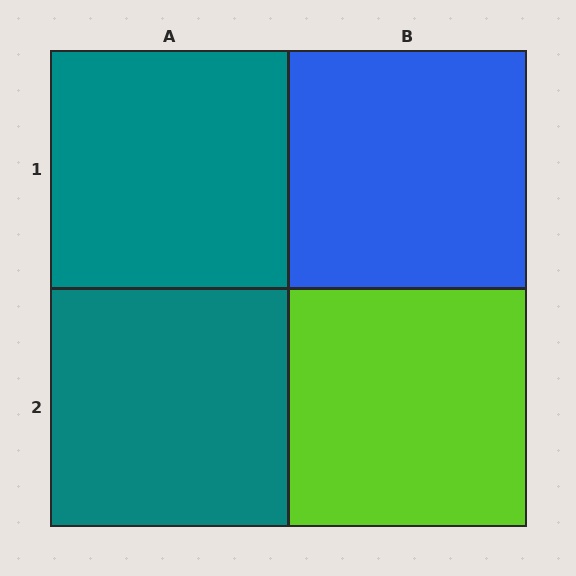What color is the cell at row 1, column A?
Teal.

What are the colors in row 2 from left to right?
Teal, lime.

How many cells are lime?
1 cell is lime.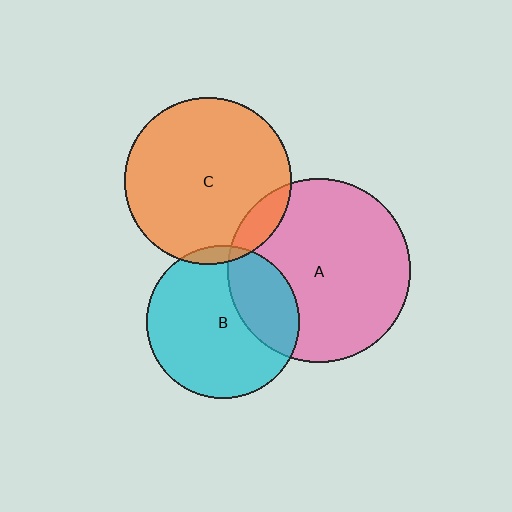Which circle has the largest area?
Circle A (pink).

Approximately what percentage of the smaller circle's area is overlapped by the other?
Approximately 30%.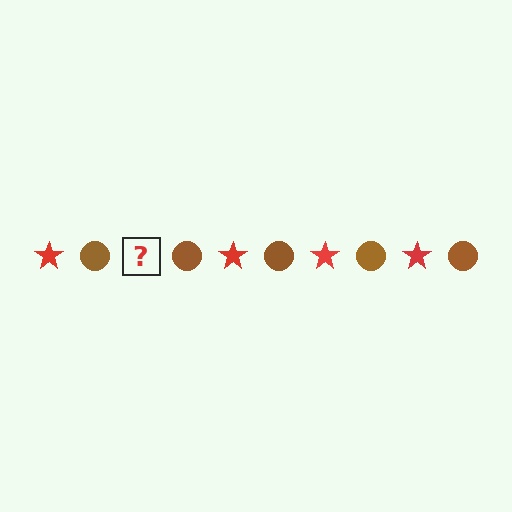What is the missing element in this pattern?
The missing element is a red star.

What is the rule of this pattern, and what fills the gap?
The rule is that the pattern alternates between red star and brown circle. The gap should be filled with a red star.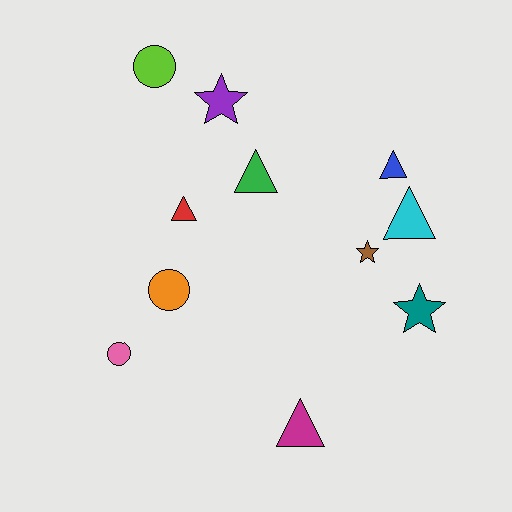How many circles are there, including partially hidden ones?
There are 3 circles.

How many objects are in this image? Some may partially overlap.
There are 11 objects.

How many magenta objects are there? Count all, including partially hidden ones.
There is 1 magenta object.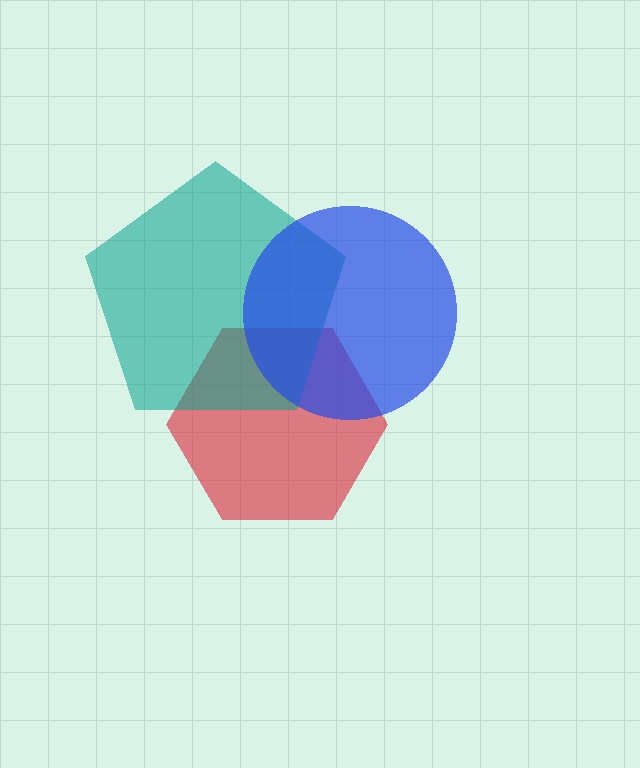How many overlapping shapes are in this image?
There are 3 overlapping shapes in the image.